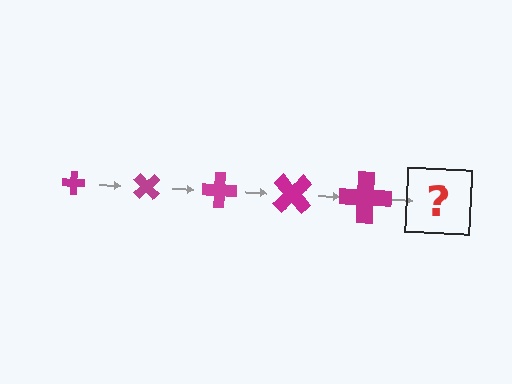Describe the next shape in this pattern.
It should be a cross, larger than the previous one and rotated 225 degrees from the start.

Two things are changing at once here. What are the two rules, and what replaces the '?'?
The two rules are that the cross grows larger each step and it rotates 45 degrees each step. The '?' should be a cross, larger than the previous one and rotated 225 degrees from the start.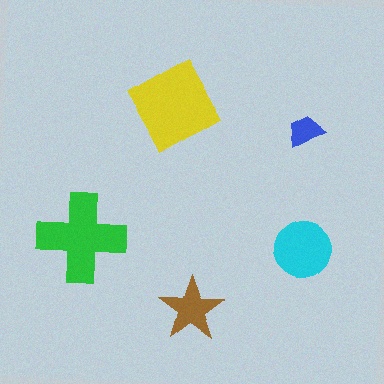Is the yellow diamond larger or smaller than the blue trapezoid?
Larger.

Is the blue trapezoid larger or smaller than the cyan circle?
Smaller.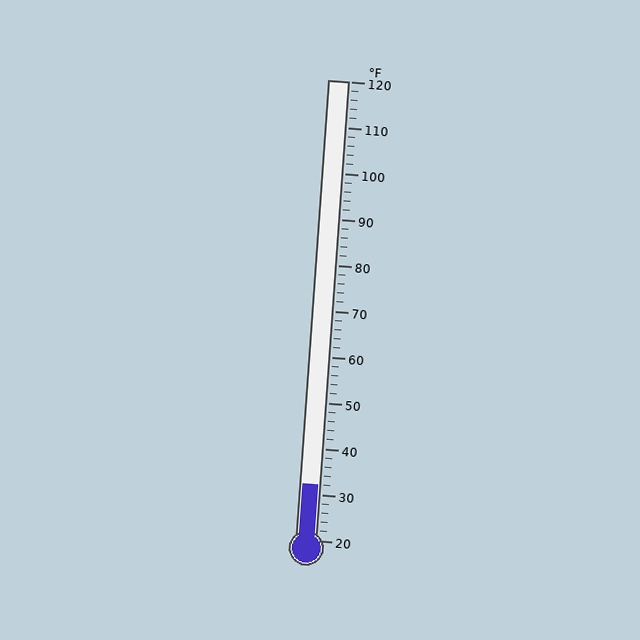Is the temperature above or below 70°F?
The temperature is below 70°F.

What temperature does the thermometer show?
The thermometer shows approximately 32°F.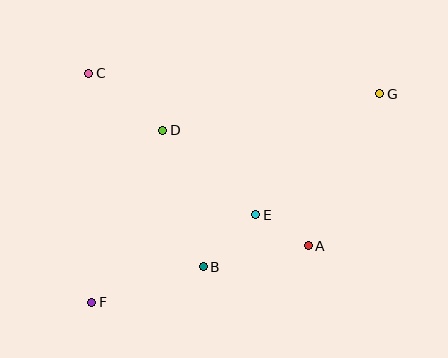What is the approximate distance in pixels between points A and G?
The distance between A and G is approximately 168 pixels.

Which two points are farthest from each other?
Points F and G are farthest from each other.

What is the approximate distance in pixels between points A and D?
The distance between A and D is approximately 186 pixels.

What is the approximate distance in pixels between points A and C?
The distance between A and C is approximately 279 pixels.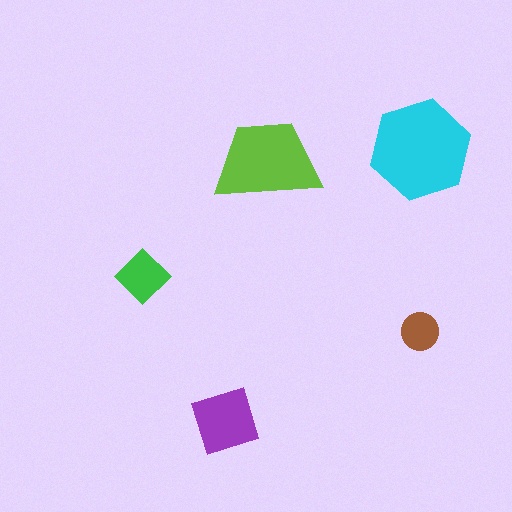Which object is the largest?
The cyan hexagon.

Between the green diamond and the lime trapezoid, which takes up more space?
The lime trapezoid.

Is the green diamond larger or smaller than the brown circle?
Larger.